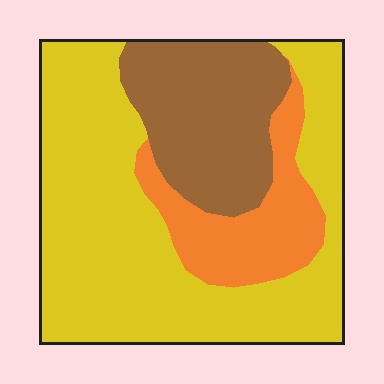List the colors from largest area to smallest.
From largest to smallest: yellow, brown, orange.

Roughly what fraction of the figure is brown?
Brown covers about 25% of the figure.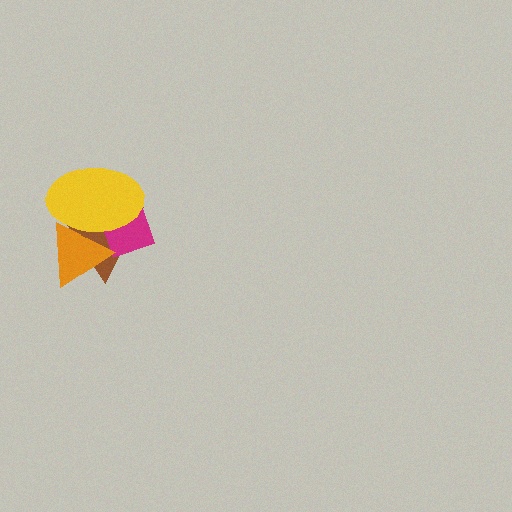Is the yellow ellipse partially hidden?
Yes, it is partially covered by another shape.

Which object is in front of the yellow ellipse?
The orange triangle is in front of the yellow ellipse.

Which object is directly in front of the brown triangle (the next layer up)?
The magenta diamond is directly in front of the brown triangle.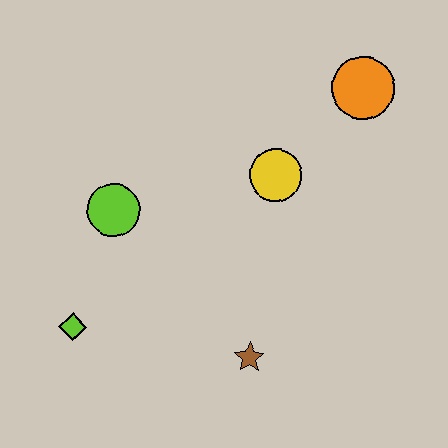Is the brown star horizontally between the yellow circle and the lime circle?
Yes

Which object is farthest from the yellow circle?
The lime diamond is farthest from the yellow circle.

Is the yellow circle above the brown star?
Yes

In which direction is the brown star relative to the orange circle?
The brown star is below the orange circle.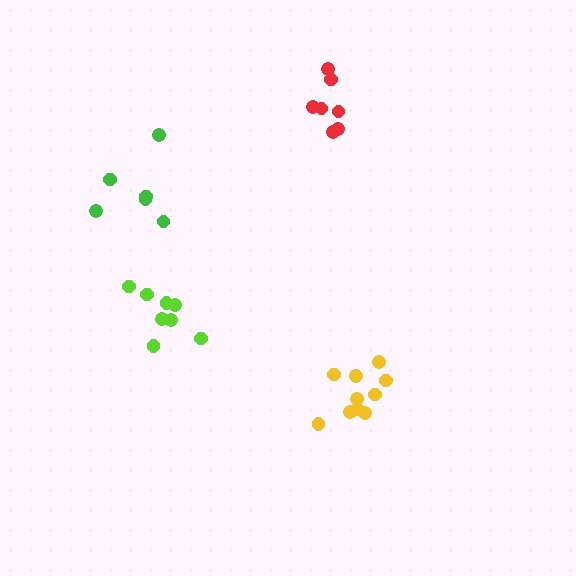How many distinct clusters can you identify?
There are 4 distinct clusters.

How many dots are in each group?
Group 1: 7 dots, Group 2: 10 dots, Group 3: 8 dots, Group 4: 6 dots (31 total).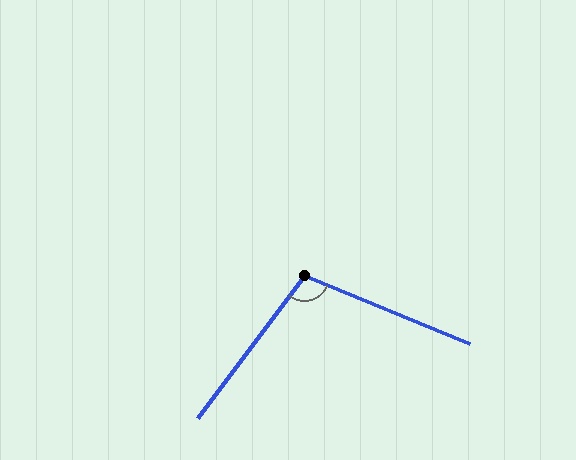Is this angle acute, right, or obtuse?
It is obtuse.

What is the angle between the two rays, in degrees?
Approximately 105 degrees.